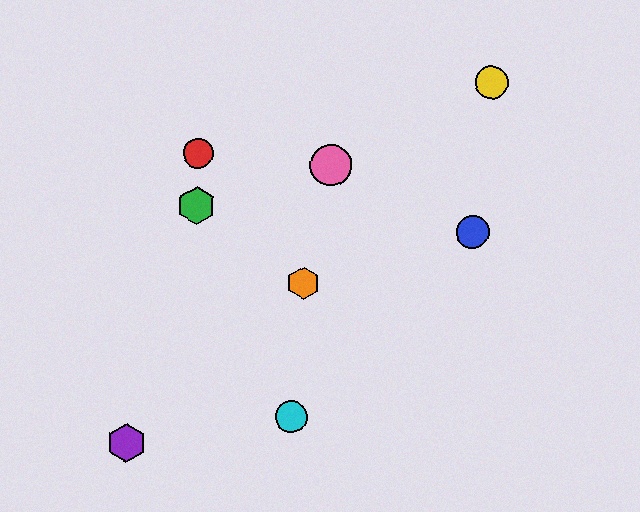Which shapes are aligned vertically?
The red circle, the green hexagon are aligned vertically.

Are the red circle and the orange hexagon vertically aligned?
No, the red circle is at x≈198 and the orange hexagon is at x≈303.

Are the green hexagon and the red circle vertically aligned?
Yes, both are at x≈197.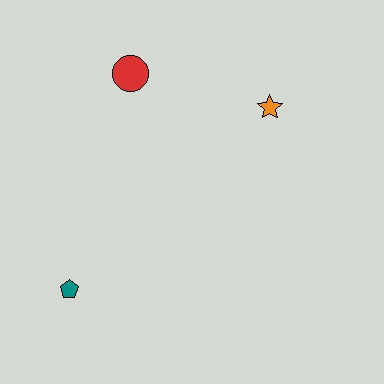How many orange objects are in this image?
There is 1 orange object.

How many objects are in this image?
There are 3 objects.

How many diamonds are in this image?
There are no diamonds.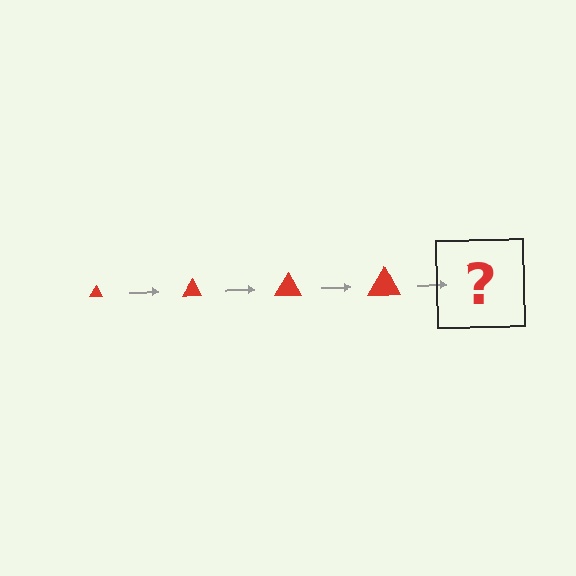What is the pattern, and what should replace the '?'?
The pattern is that the triangle gets progressively larger each step. The '?' should be a red triangle, larger than the previous one.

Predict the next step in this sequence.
The next step is a red triangle, larger than the previous one.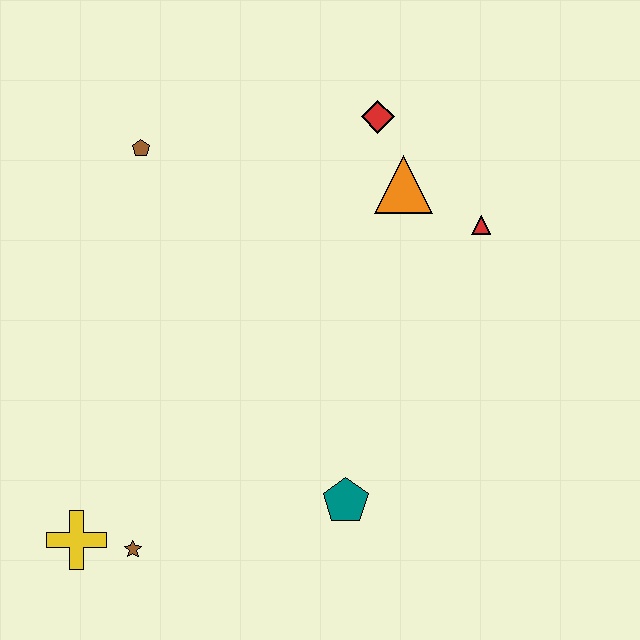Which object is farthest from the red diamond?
The yellow cross is farthest from the red diamond.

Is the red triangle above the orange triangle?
No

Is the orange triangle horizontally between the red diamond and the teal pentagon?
No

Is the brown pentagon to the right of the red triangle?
No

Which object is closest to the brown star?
The yellow cross is closest to the brown star.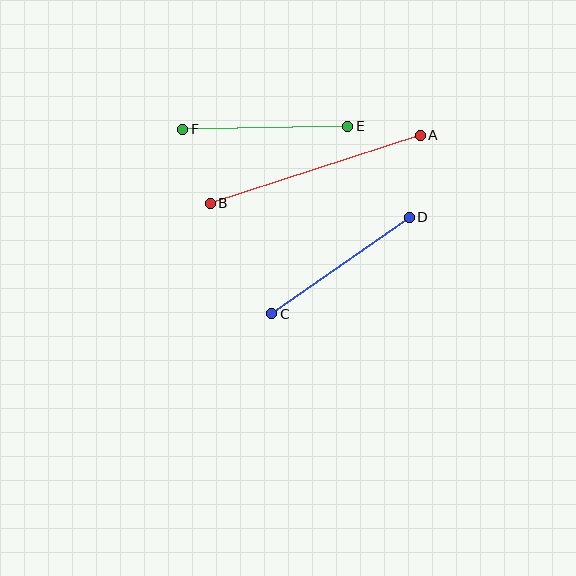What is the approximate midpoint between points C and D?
The midpoint is at approximately (340, 265) pixels.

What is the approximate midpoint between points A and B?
The midpoint is at approximately (315, 169) pixels.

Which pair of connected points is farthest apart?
Points A and B are farthest apart.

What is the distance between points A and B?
The distance is approximately 221 pixels.